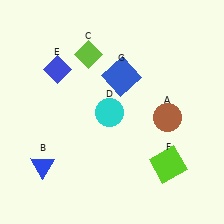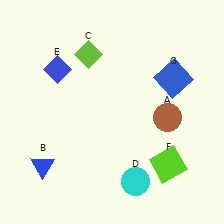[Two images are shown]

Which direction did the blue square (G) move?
The blue square (G) moved right.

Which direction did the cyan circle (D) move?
The cyan circle (D) moved down.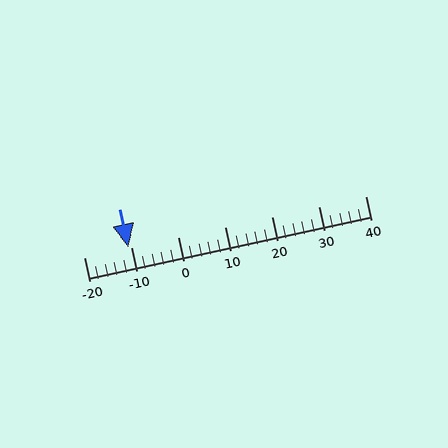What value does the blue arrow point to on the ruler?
The blue arrow points to approximately -11.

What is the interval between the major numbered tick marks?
The major tick marks are spaced 10 units apart.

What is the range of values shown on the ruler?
The ruler shows values from -20 to 40.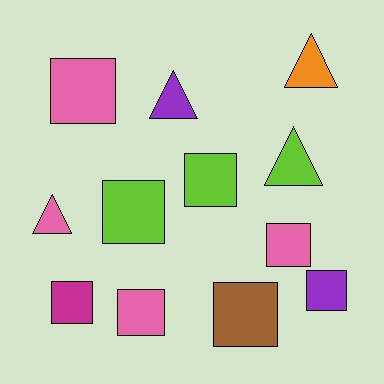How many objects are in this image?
There are 12 objects.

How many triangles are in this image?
There are 4 triangles.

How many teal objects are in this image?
There are no teal objects.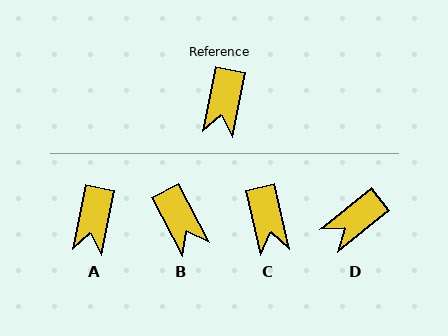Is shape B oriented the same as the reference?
No, it is off by about 40 degrees.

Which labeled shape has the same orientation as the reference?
A.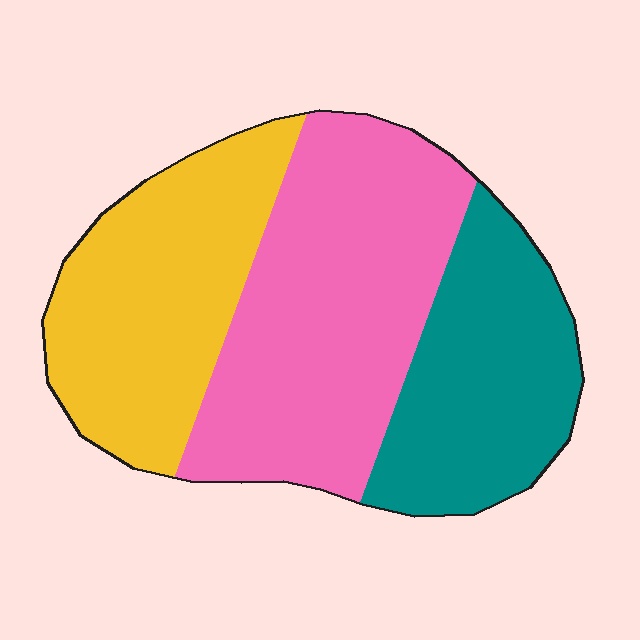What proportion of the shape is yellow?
Yellow takes up about one third (1/3) of the shape.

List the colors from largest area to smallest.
From largest to smallest: pink, yellow, teal.